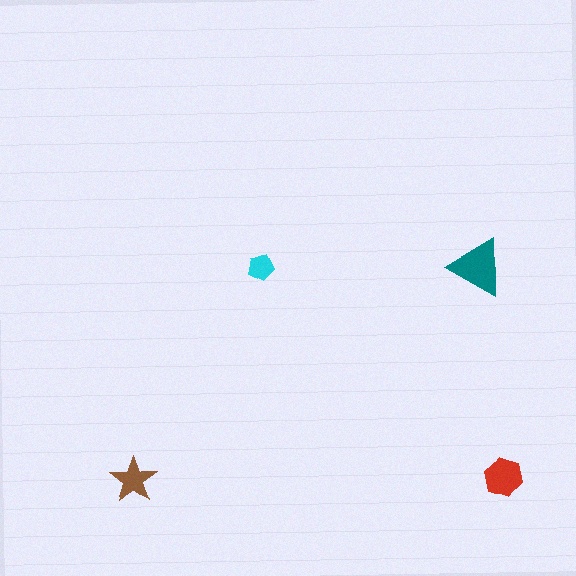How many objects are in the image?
There are 4 objects in the image.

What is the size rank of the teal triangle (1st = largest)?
1st.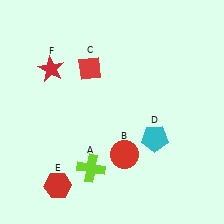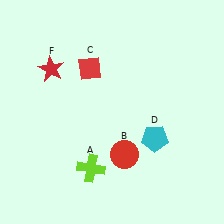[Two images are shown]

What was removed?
The red hexagon (E) was removed in Image 2.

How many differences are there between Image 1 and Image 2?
There is 1 difference between the two images.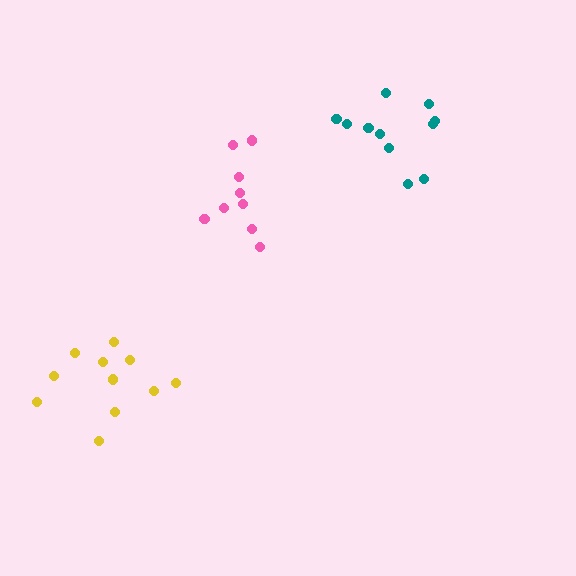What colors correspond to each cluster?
The clusters are colored: pink, yellow, teal.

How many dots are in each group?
Group 1: 9 dots, Group 2: 11 dots, Group 3: 11 dots (31 total).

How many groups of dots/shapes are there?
There are 3 groups.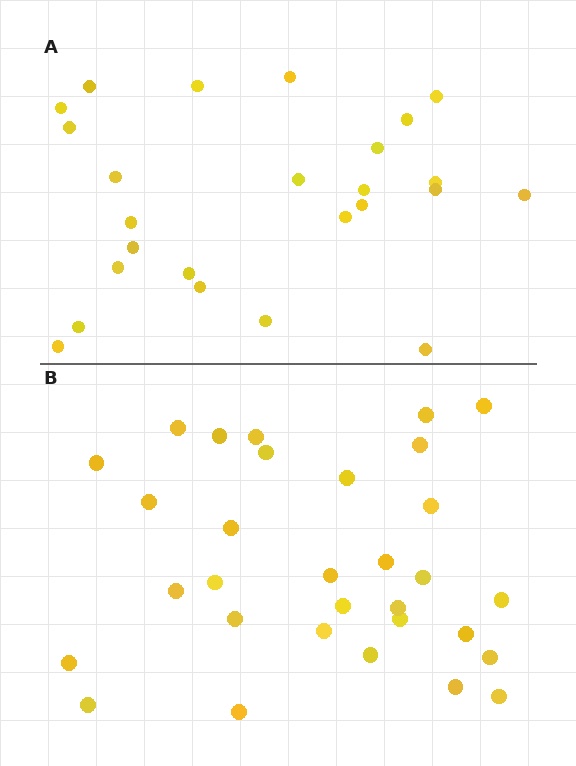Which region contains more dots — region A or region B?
Region B (the bottom region) has more dots.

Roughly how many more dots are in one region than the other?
Region B has about 6 more dots than region A.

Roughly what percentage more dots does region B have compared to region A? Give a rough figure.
About 25% more.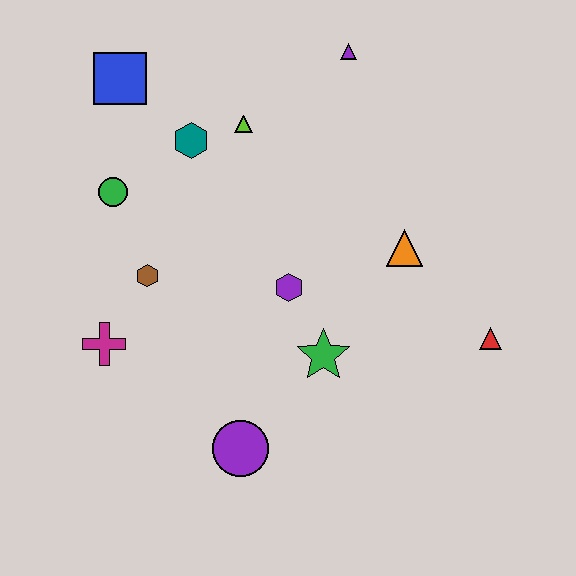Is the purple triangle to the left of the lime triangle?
No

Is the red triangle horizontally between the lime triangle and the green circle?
No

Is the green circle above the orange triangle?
Yes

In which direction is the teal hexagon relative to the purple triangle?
The teal hexagon is to the left of the purple triangle.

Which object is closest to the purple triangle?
The lime triangle is closest to the purple triangle.